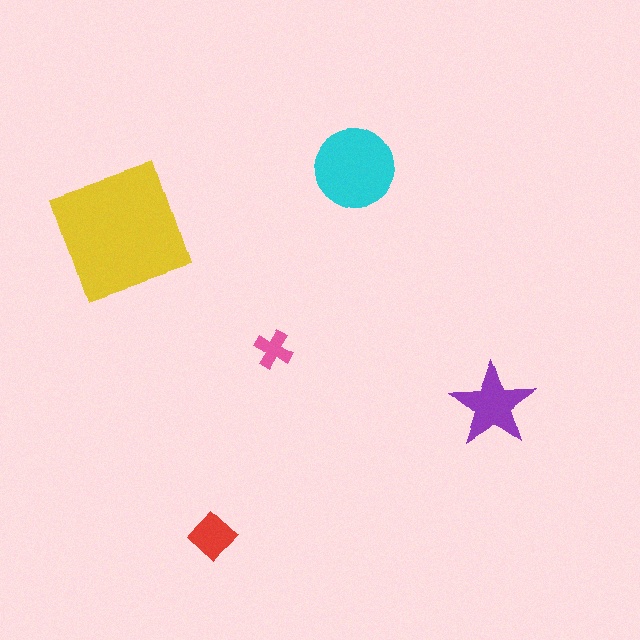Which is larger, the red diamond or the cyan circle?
The cyan circle.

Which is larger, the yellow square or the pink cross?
The yellow square.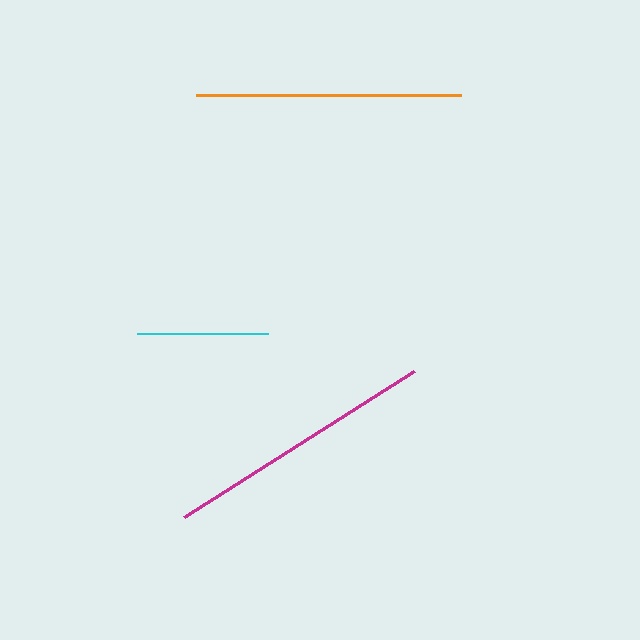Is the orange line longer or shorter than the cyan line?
The orange line is longer than the cyan line.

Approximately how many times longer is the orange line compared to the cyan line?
The orange line is approximately 2.0 times the length of the cyan line.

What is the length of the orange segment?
The orange segment is approximately 265 pixels long.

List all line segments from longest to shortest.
From longest to shortest: magenta, orange, cyan.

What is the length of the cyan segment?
The cyan segment is approximately 131 pixels long.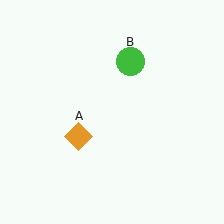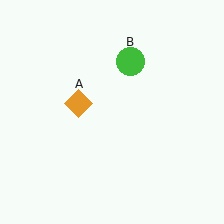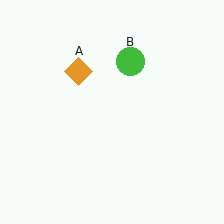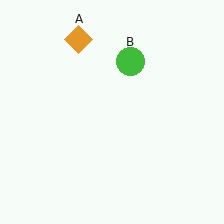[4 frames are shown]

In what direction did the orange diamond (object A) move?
The orange diamond (object A) moved up.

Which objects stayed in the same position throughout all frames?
Green circle (object B) remained stationary.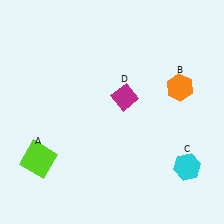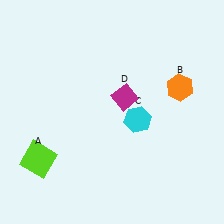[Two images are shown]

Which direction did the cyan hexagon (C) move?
The cyan hexagon (C) moved left.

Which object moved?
The cyan hexagon (C) moved left.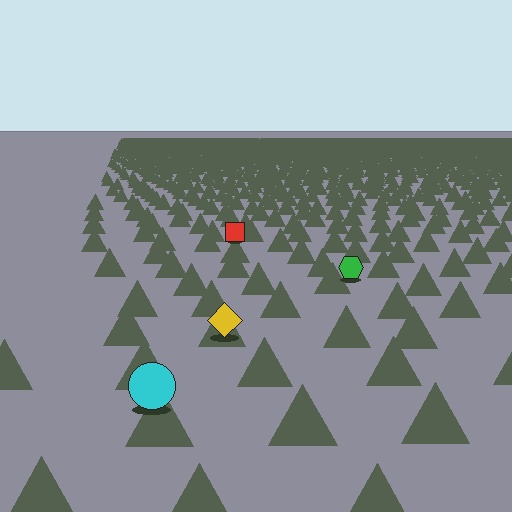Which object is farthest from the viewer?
The red square is farthest from the viewer. It appears smaller and the ground texture around it is denser.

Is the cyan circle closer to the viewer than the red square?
Yes. The cyan circle is closer — you can tell from the texture gradient: the ground texture is coarser near it.